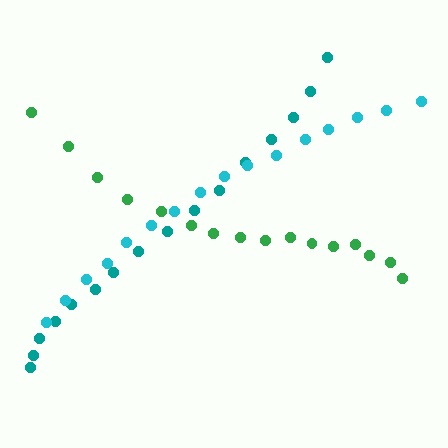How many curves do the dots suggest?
There are 3 distinct paths.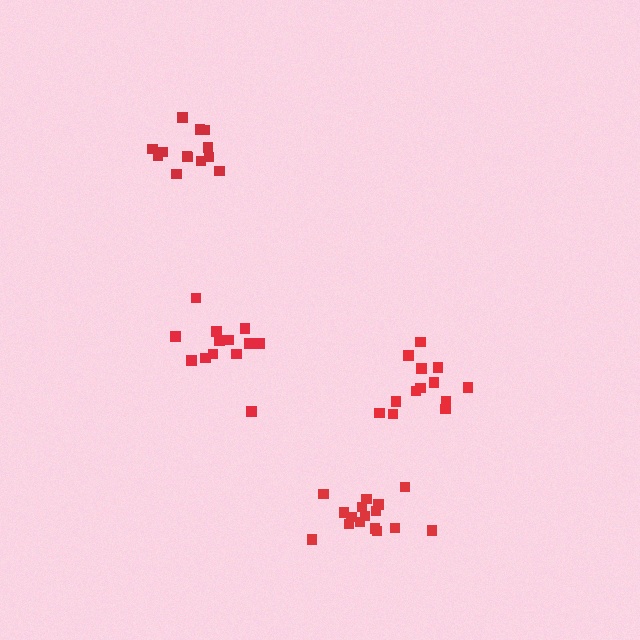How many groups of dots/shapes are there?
There are 4 groups.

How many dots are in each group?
Group 1: 13 dots, Group 2: 16 dots, Group 3: 14 dots, Group 4: 13 dots (56 total).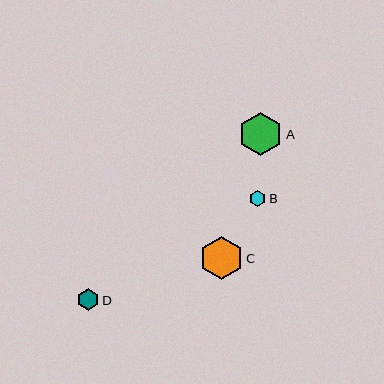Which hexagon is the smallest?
Hexagon B is the smallest with a size of approximately 16 pixels.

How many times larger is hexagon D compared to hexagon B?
Hexagon D is approximately 1.3 times the size of hexagon B.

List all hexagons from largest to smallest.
From largest to smallest: A, C, D, B.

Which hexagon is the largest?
Hexagon A is the largest with a size of approximately 44 pixels.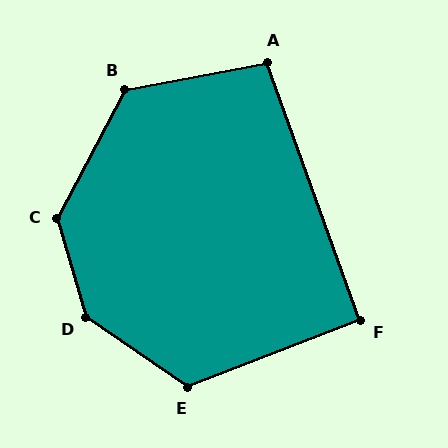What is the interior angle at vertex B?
Approximately 128 degrees (obtuse).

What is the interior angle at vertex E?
Approximately 125 degrees (obtuse).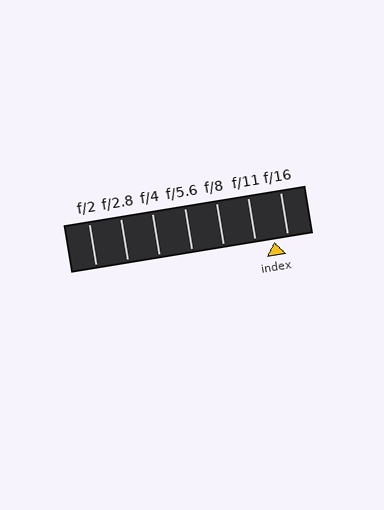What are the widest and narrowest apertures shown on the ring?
The widest aperture shown is f/2 and the narrowest is f/16.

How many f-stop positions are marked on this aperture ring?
There are 7 f-stop positions marked.